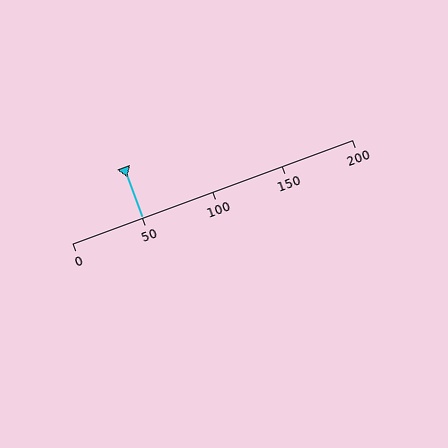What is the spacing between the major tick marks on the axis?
The major ticks are spaced 50 apart.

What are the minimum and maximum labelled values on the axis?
The axis runs from 0 to 200.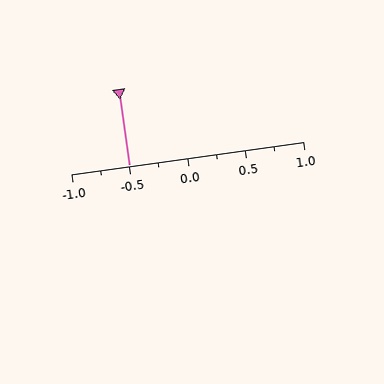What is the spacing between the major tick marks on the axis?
The major ticks are spaced 0.5 apart.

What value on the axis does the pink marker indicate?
The marker indicates approximately -0.5.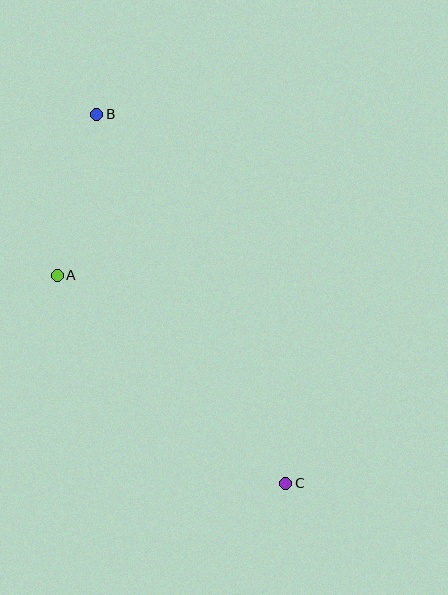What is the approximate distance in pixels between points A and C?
The distance between A and C is approximately 309 pixels.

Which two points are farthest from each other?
Points B and C are farthest from each other.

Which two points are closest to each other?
Points A and B are closest to each other.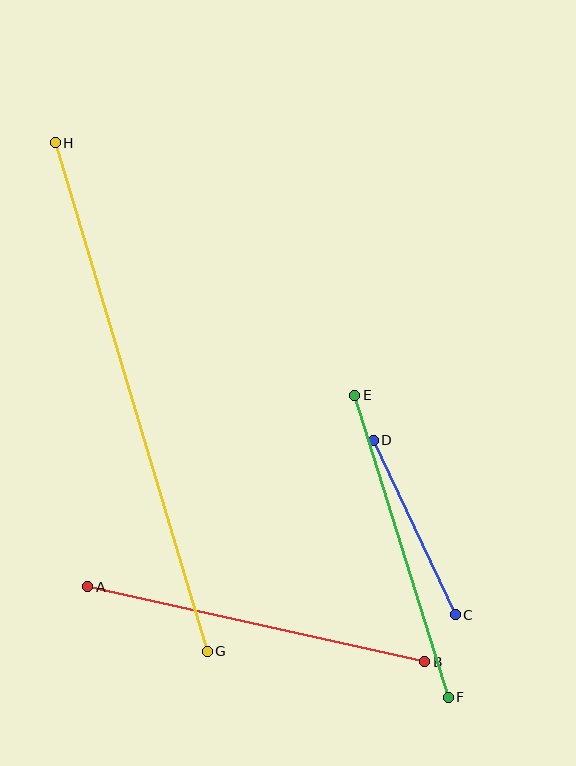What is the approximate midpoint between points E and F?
The midpoint is at approximately (402, 546) pixels.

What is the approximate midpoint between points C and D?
The midpoint is at approximately (414, 527) pixels.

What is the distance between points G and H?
The distance is approximately 530 pixels.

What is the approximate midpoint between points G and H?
The midpoint is at approximately (131, 397) pixels.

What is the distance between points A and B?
The distance is approximately 345 pixels.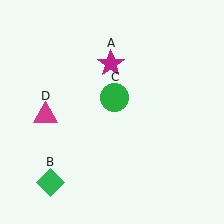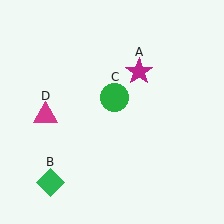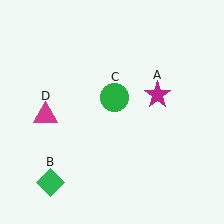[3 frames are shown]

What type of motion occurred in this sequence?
The magenta star (object A) rotated clockwise around the center of the scene.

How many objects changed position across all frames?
1 object changed position: magenta star (object A).